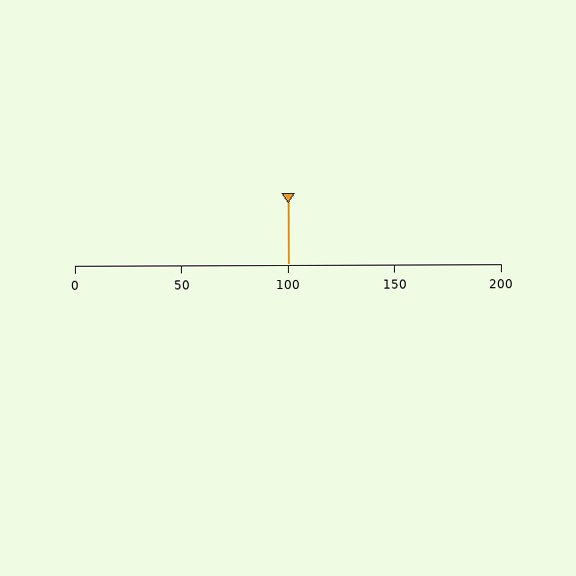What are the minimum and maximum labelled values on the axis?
The axis runs from 0 to 200.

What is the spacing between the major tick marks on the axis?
The major ticks are spaced 50 apart.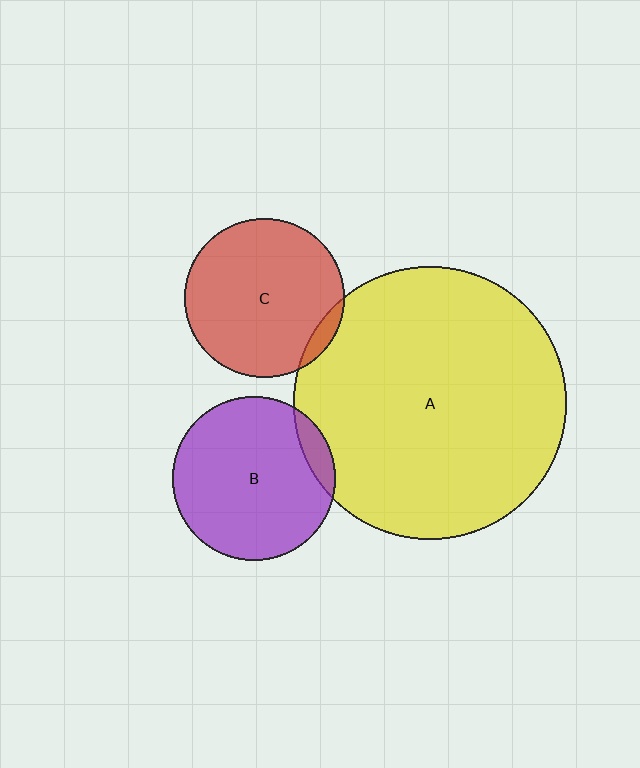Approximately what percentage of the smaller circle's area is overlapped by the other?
Approximately 10%.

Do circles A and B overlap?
Yes.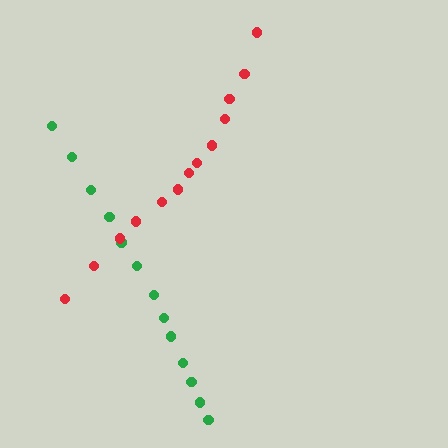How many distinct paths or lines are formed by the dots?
There are 2 distinct paths.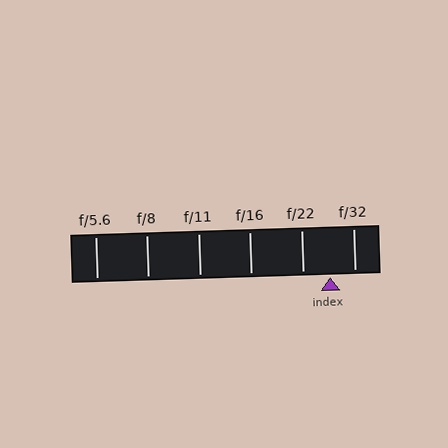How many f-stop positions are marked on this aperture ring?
There are 6 f-stop positions marked.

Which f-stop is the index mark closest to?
The index mark is closest to f/32.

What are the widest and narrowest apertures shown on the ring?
The widest aperture shown is f/5.6 and the narrowest is f/32.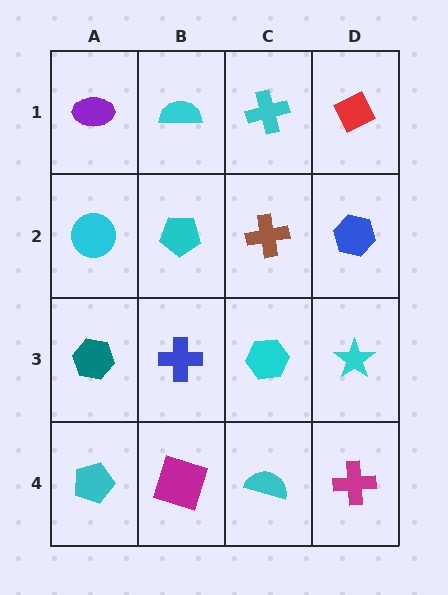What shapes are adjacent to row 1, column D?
A blue hexagon (row 2, column D), a cyan cross (row 1, column C).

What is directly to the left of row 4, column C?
A magenta square.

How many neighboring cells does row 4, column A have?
2.